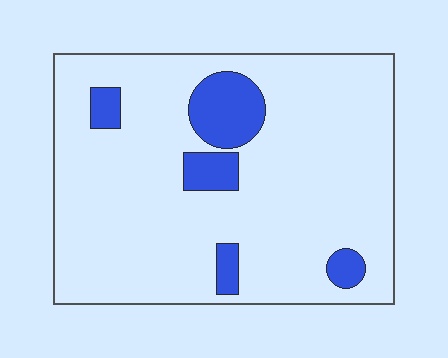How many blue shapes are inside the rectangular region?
5.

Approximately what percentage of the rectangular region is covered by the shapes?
Approximately 10%.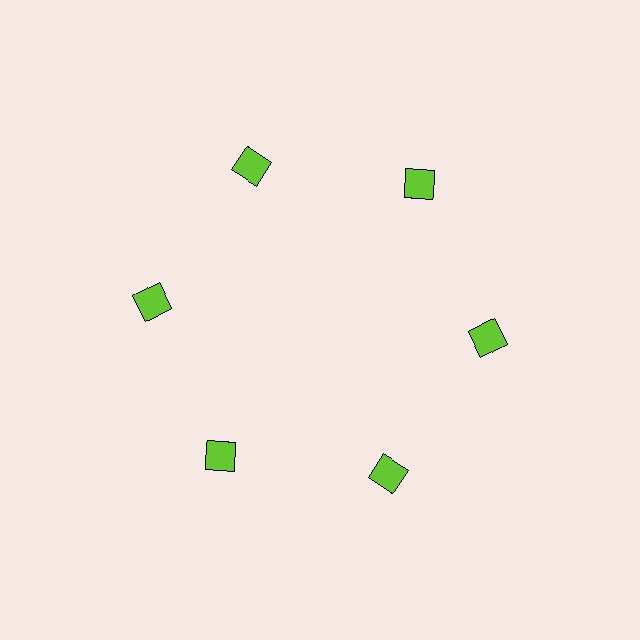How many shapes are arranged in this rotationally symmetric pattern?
There are 6 shapes, arranged in 6 groups of 1.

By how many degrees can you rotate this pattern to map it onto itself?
The pattern maps onto itself every 60 degrees of rotation.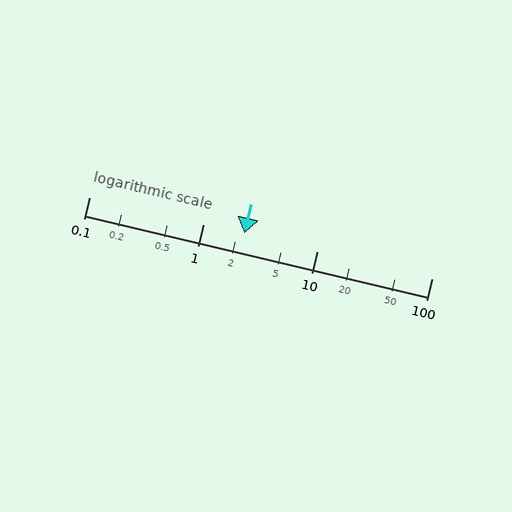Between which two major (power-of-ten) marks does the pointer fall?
The pointer is between 1 and 10.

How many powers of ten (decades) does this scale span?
The scale spans 3 decades, from 0.1 to 100.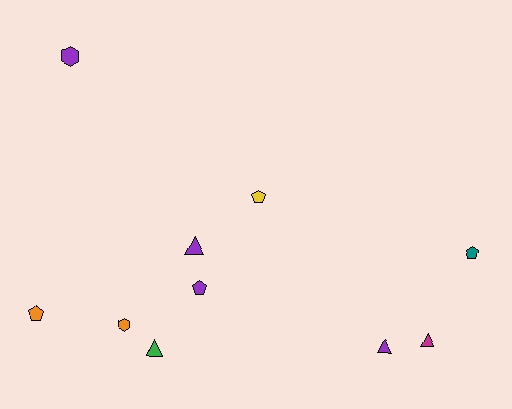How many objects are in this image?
There are 10 objects.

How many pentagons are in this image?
There are 4 pentagons.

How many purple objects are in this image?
There are 4 purple objects.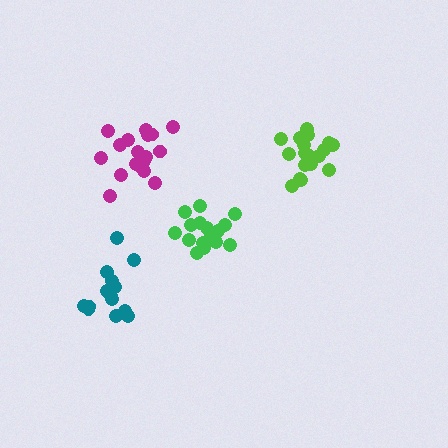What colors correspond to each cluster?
The clusters are colored: green, teal, lime, magenta.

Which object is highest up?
The lime cluster is topmost.